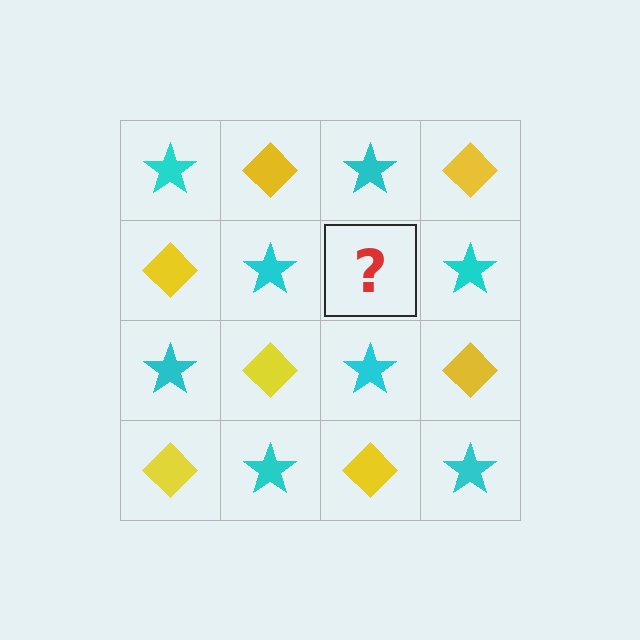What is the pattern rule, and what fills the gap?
The rule is that it alternates cyan star and yellow diamond in a checkerboard pattern. The gap should be filled with a yellow diamond.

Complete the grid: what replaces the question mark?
The question mark should be replaced with a yellow diamond.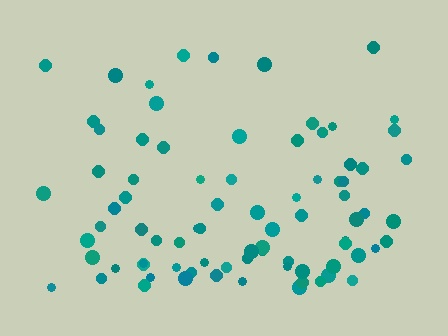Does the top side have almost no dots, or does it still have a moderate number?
Still a moderate number, just noticeably fewer than the bottom.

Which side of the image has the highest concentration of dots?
The bottom.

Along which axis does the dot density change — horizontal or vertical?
Vertical.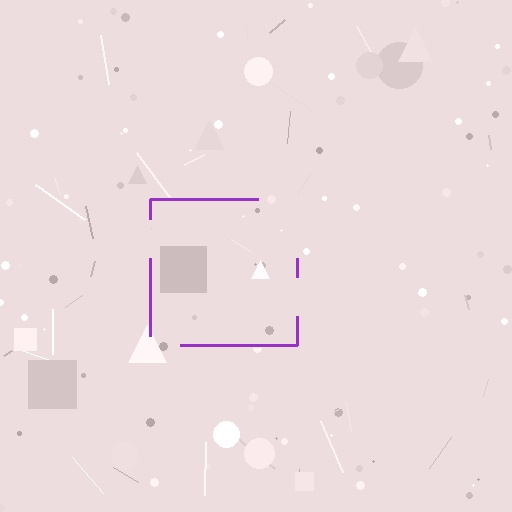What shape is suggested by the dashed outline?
The dashed outline suggests a square.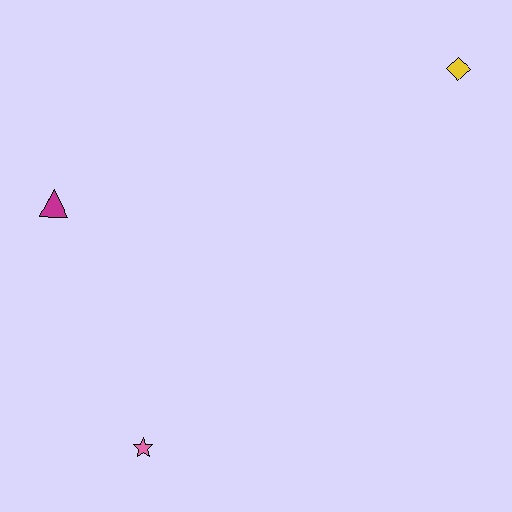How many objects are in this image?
There are 3 objects.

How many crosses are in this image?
There are no crosses.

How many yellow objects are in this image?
There is 1 yellow object.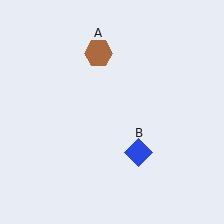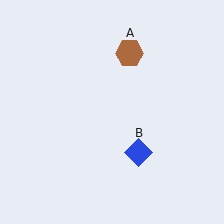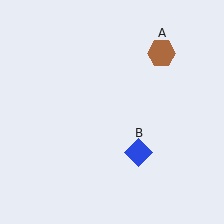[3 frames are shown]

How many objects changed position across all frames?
1 object changed position: brown hexagon (object A).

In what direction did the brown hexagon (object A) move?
The brown hexagon (object A) moved right.